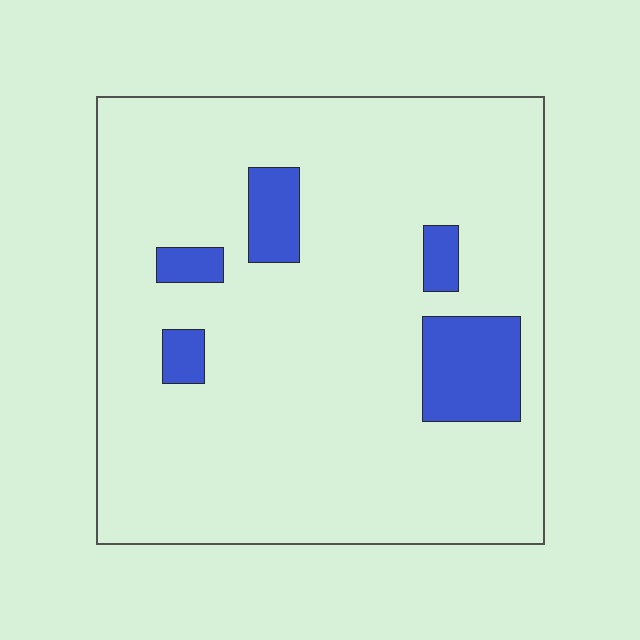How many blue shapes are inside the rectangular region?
5.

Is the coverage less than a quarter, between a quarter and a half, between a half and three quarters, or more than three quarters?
Less than a quarter.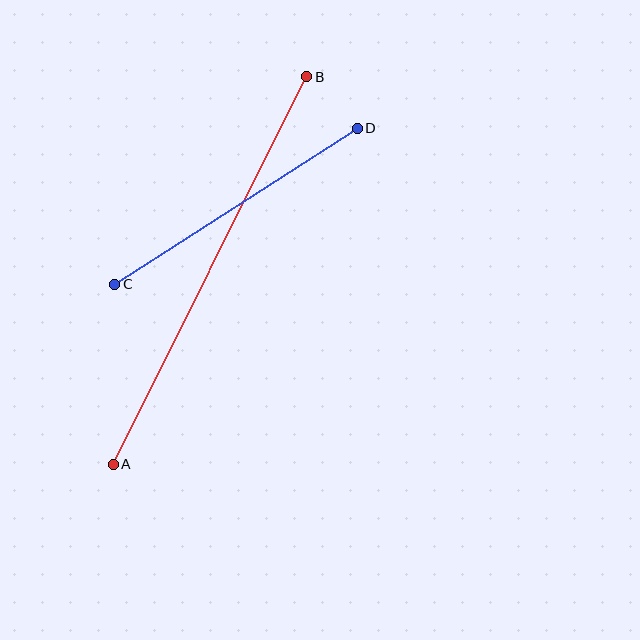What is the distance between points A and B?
The distance is approximately 433 pixels.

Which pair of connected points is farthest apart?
Points A and B are farthest apart.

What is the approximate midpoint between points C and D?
The midpoint is at approximately (236, 206) pixels.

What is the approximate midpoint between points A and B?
The midpoint is at approximately (210, 270) pixels.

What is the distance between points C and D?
The distance is approximately 288 pixels.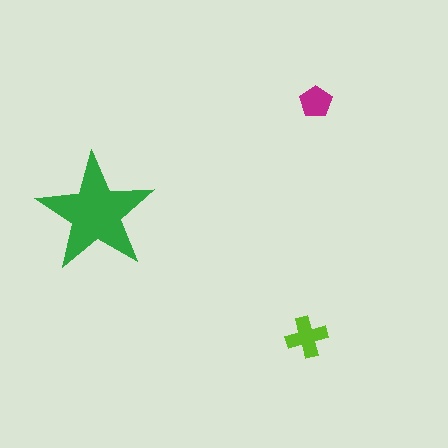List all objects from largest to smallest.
The green star, the lime cross, the magenta pentagon.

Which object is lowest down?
The lime cross is bottommost.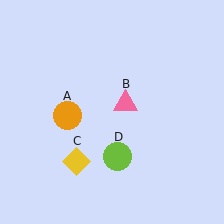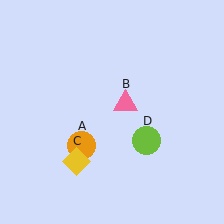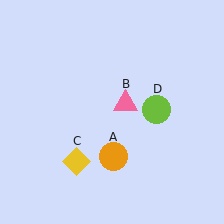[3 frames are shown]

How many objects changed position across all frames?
2 objects changed position: orange circle (object A), lime circle (object D).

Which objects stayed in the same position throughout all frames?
Pink triangle (object B) and yellow diamond (object C) remained stationary.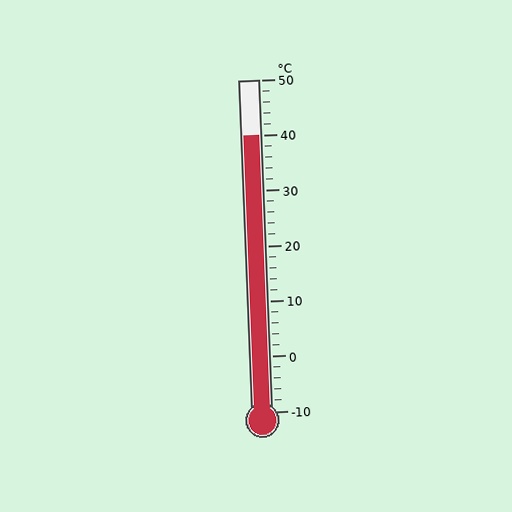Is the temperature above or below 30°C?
The temperature is above 30°C.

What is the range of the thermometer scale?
The thermometer scale ranges from -10°C to 50°C.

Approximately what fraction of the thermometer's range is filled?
The thermometer is filled to approximately 85% of its range.